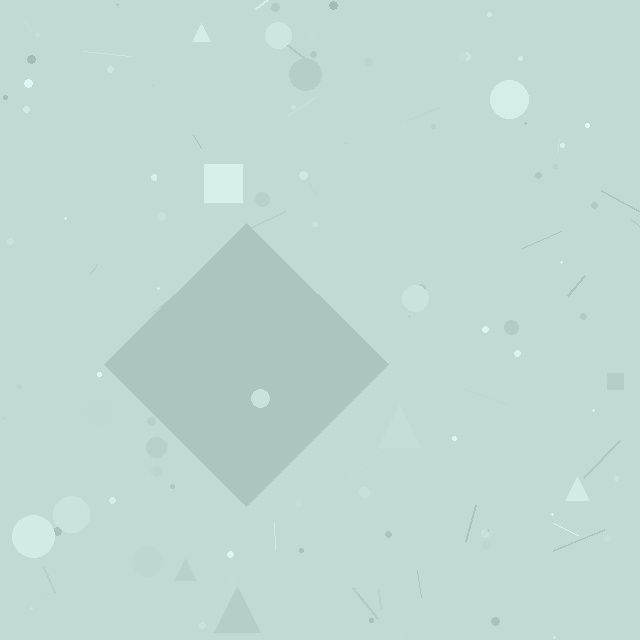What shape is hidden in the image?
A diamond is hidden in the image.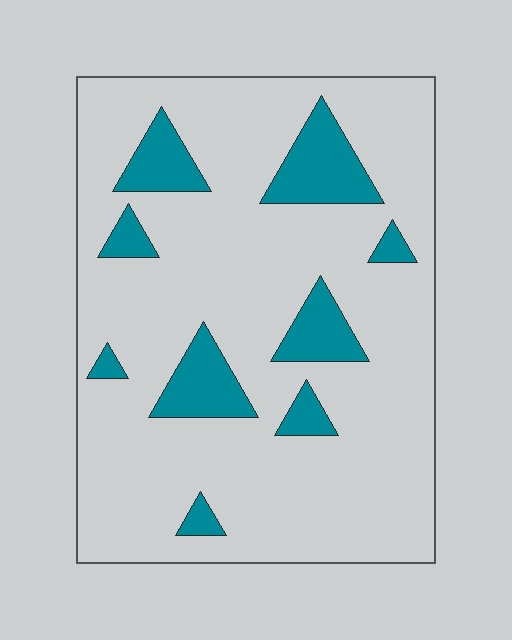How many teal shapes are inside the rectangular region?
9.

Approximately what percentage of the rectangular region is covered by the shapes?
Approximately 15%.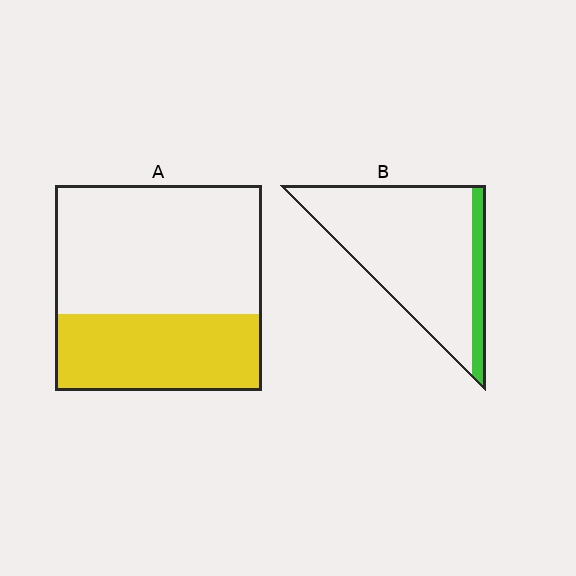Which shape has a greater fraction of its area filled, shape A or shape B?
Shape A.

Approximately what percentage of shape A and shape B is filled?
A is approximately 35% and B is approximately 15%.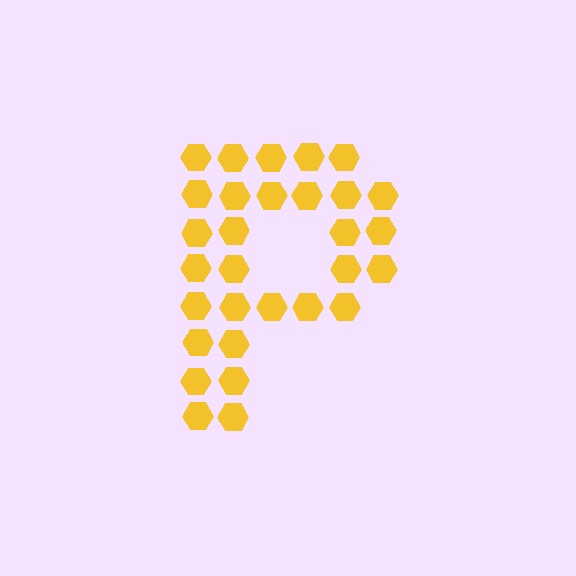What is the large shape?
The large shape is the letter P.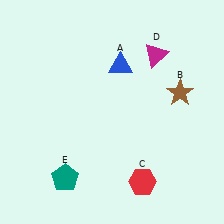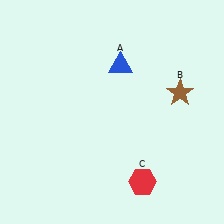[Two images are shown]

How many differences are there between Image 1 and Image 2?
There are 2 differences between the two images.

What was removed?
The teal pentagon (E), the magenta triangle (D) were removed in Image 2.